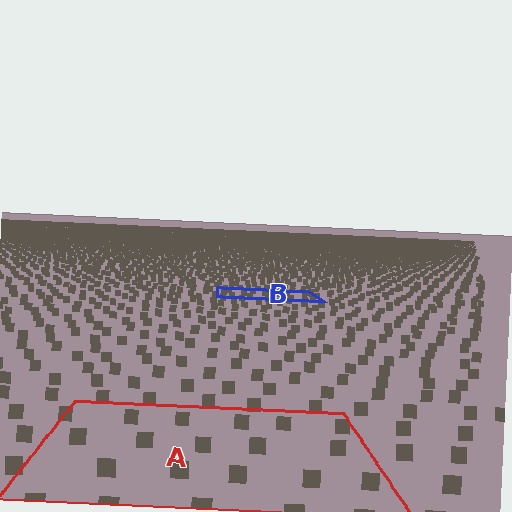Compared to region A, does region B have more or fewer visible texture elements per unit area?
Region B has more texture elements per unit area — they are packed more densely because it is farther away.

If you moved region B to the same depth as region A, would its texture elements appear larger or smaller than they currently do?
They would appear larger. At a closer depth, the same texture elements are projected at a bigger on-screen size.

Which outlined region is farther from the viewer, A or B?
Region B is farther from the viewer — the texture elements inside it appear smaller and more densely packed.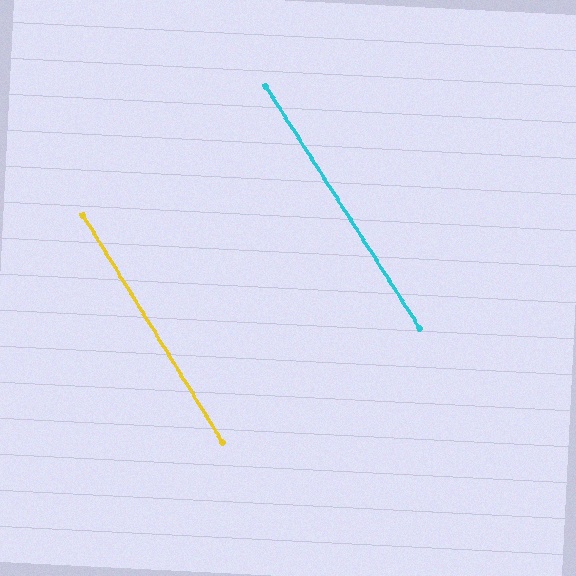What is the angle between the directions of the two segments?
Approximately 1 degree.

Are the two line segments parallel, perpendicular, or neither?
Parallel — their directions differ by only 0.8°.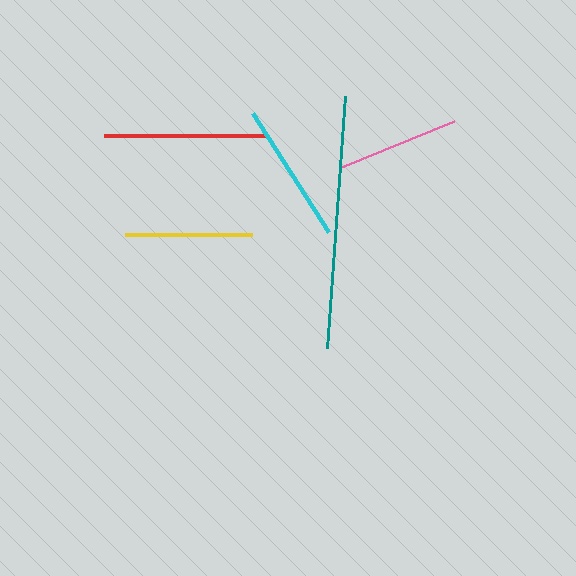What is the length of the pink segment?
The pink segment is approximately 124 pixels long.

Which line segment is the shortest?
The pink line is the shortest at approximately 124 pixels.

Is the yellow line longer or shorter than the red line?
The red line is longer than the yellow line.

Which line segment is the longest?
The teal line is the longest at approximately 253 pixels.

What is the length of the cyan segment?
The cyan segment is approximately 142 pixels long.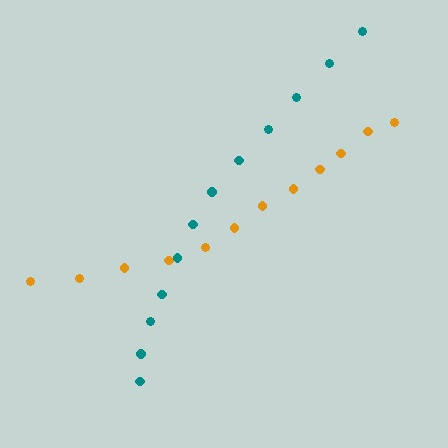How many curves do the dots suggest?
There are 2 distinct paths.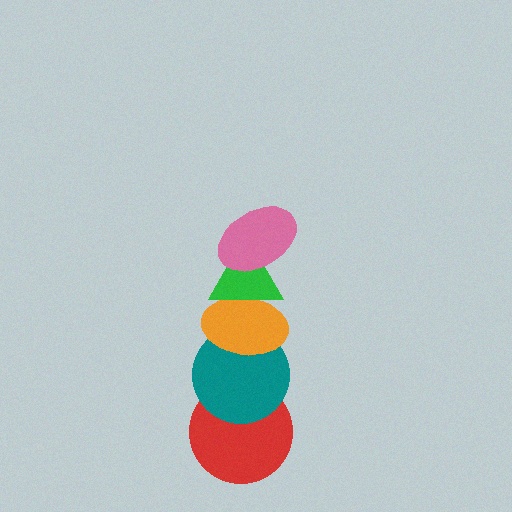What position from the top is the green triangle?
The green triangle is 2nd from the top.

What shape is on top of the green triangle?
The pink ellipse is on top of the green triangle.